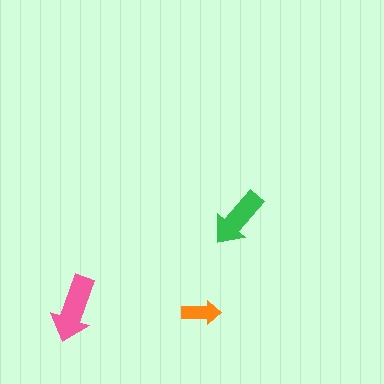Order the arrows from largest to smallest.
the pink one, the green one, the orange one.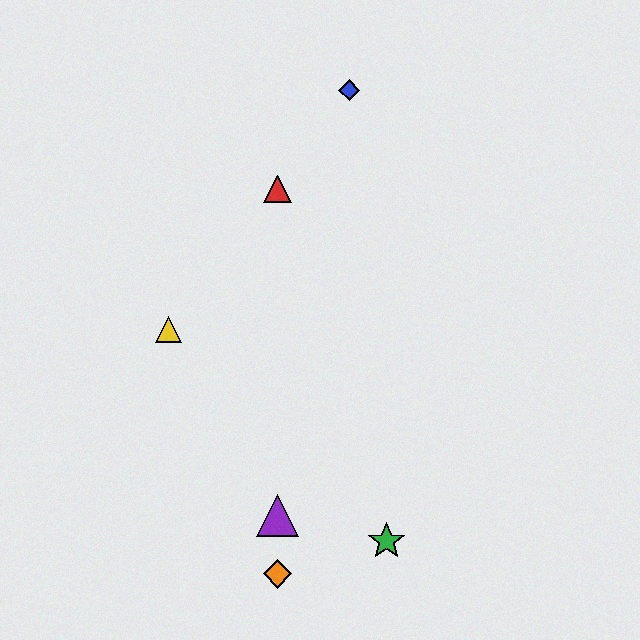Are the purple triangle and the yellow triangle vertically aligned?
No, the purple triangle is at x≈277 and the yellow triangle is at x≈169.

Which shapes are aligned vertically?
The red triangle, the purple triangle, the orange diamond are aligned vertically.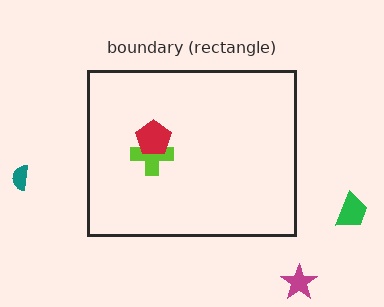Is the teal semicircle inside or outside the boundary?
Outside.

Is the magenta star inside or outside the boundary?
Outside.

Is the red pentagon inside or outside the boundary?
Inside.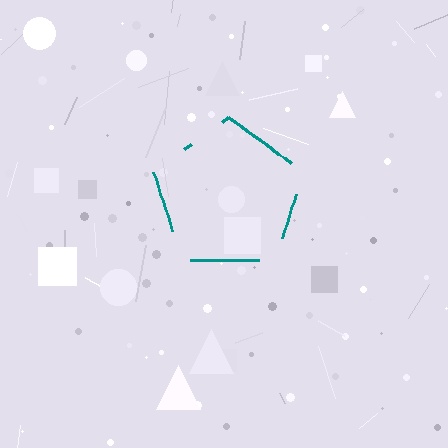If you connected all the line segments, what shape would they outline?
They would outline a pentagon.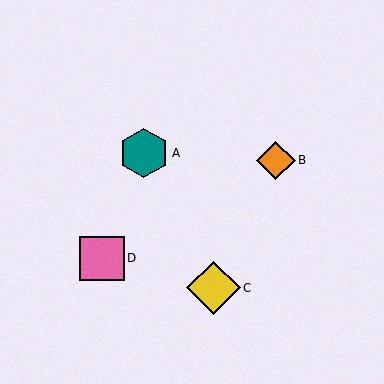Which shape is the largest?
The yellow diamond (labeled C) is the largest.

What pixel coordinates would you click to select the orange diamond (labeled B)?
Click at (276, 160) to select the orange diamond B.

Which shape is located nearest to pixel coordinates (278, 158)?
The orange diamond (labeled B) at (276, 160) is nearest to that location.